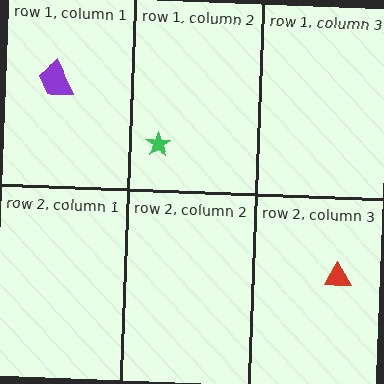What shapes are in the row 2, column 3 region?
The red triangle.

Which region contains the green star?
The row 1, column 2 region.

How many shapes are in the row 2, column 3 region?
1.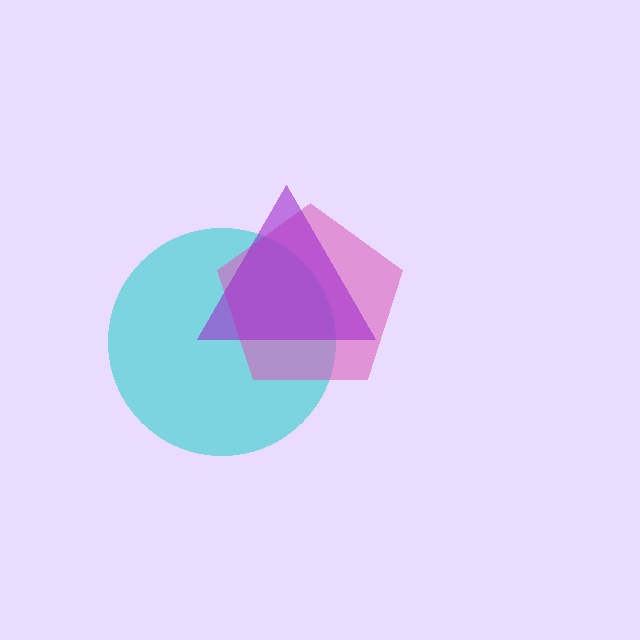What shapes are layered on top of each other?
The layered shapes are: a cyan circle, a pink pentagon, a purple triangle.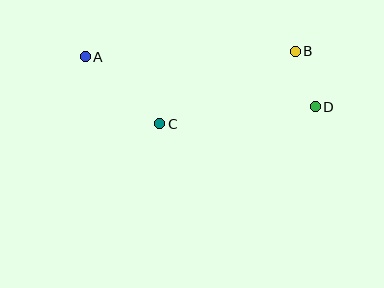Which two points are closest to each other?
Points B and D are closest to each other.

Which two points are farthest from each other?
Points A and D are farthest from each other.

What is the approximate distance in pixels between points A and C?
The distance between A and C is approximately 100 pixels.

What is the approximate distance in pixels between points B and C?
The distance between B and C is approximately 154 pixels.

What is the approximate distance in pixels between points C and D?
The distance between C and D is approximately 157 pixels.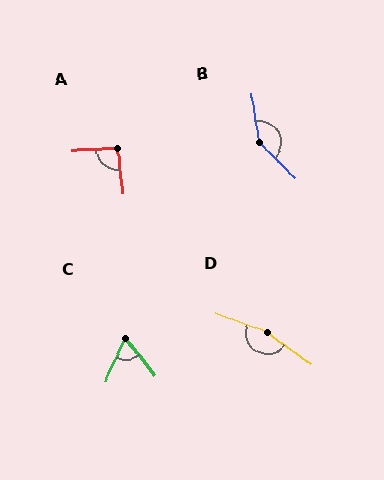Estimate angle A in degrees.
Approximately 94 degrees.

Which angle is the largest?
D, at approximately 165 degrees.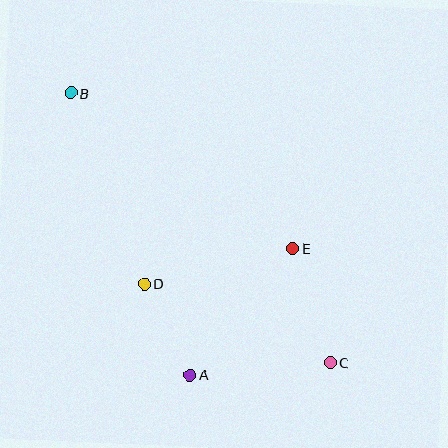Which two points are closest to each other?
Points A and D are closest to each other.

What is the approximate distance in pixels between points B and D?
The distance between B and D is approximately 205 pixels.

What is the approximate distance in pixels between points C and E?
The distance between C and E is approximately 120 pixels.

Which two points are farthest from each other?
Points B and C are farthest from each other.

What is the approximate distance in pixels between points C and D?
The distance between C and D is approximately 202 pixels.